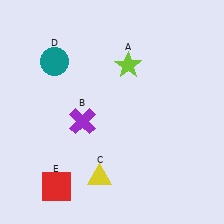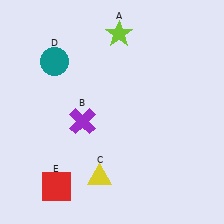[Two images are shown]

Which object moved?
The lime star (A) moved up.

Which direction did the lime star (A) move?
The lime star (A) moved up.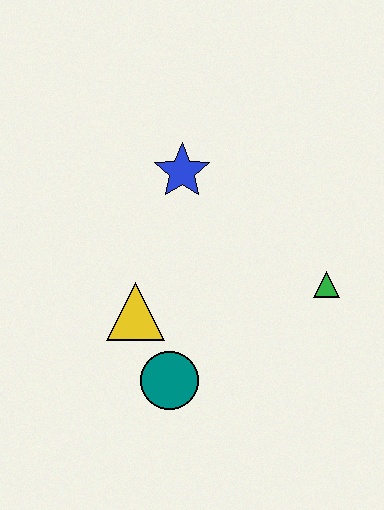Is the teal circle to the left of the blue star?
Yes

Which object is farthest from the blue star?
The teal circle is farthest from the blue star.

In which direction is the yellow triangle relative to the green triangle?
The yellow triangle is to the left of the green triangle.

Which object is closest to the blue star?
The yellow triangle is closest to the blue star.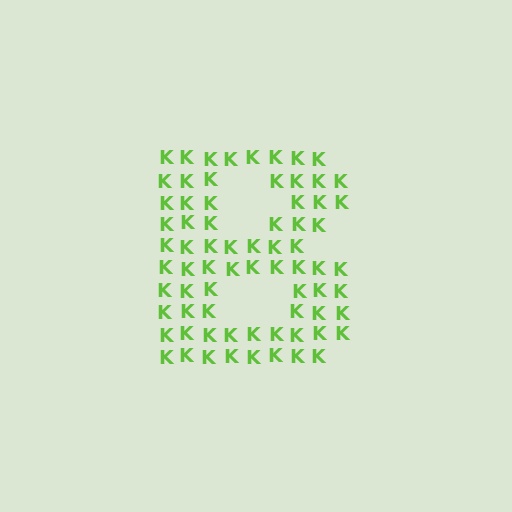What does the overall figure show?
The overall figure shows the letter B.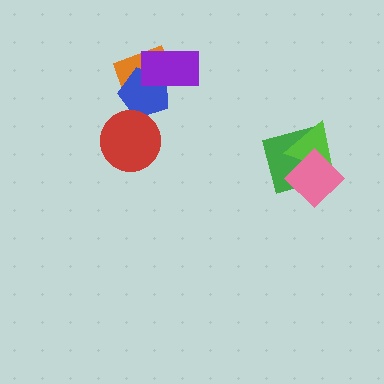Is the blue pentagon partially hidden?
Yes, it is partially covered by another shape.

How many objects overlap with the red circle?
1 object overlaps with the red circle.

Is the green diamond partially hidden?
Yes, it is partially covered by another shape.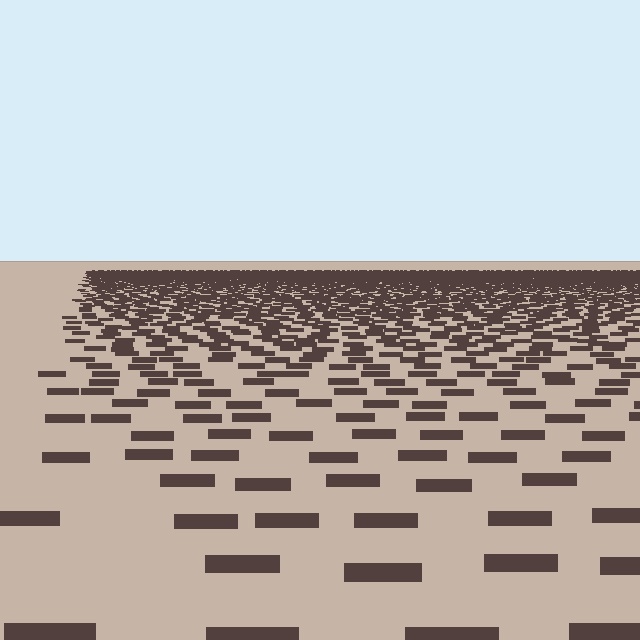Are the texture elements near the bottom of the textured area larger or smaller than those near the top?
Larger. Near the bottom, elements are closer to the viewer and appear at a bigger on-screen size.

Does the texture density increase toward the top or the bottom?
Density increases toward the top.